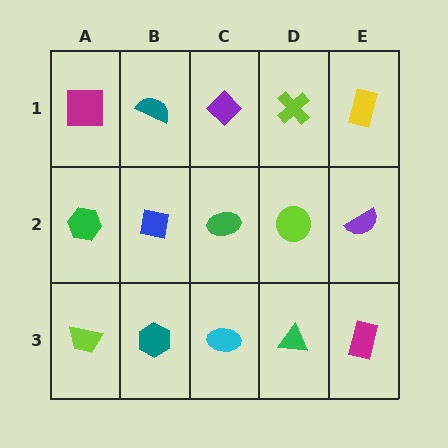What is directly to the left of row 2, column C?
A blue square.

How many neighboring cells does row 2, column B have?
4.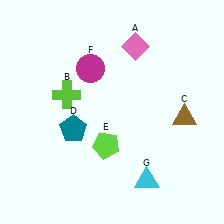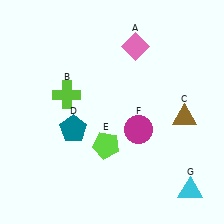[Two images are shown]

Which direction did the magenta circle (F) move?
The magenta circle (F) moved down.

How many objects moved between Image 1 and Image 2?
2 objects moved between the two images.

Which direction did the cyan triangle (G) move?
The cyan triangle (G) moved right.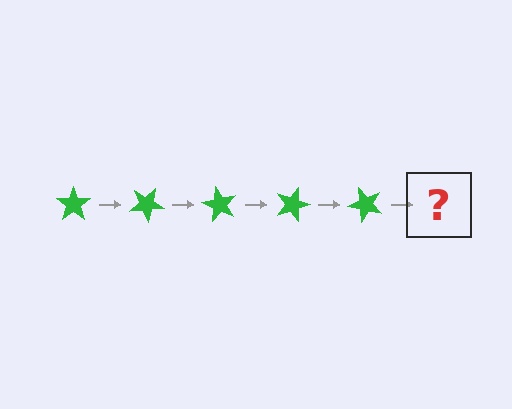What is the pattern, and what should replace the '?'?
The pattern is that the star rotates 30 degrees each step. The '?' should be a green star rotated 150 degrees.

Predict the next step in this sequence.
The next step is a green star rotated 150 degrees.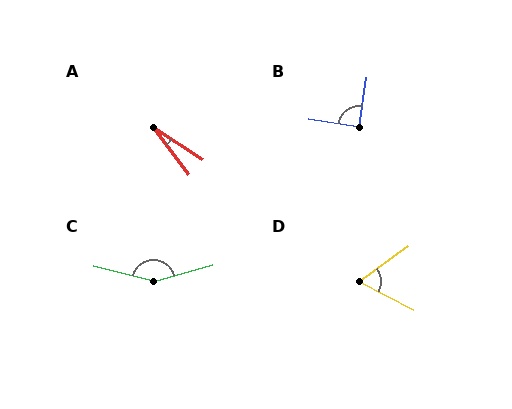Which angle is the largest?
C, at approximately 149 degrees.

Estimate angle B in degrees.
Approximately 90 degrees.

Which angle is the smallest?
A, at approximately 19 degrees.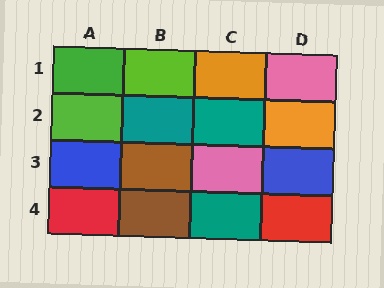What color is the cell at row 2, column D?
Orange.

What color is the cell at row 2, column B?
Teal.